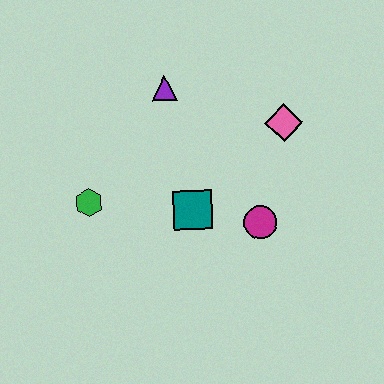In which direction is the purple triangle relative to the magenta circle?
The purple triangle is above the magenta circle.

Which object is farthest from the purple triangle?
The magenta circle is farthest from the purple triangle.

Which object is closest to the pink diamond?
The magenta circle is closest to the pink diamond.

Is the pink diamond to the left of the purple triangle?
No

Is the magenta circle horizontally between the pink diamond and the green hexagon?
Yes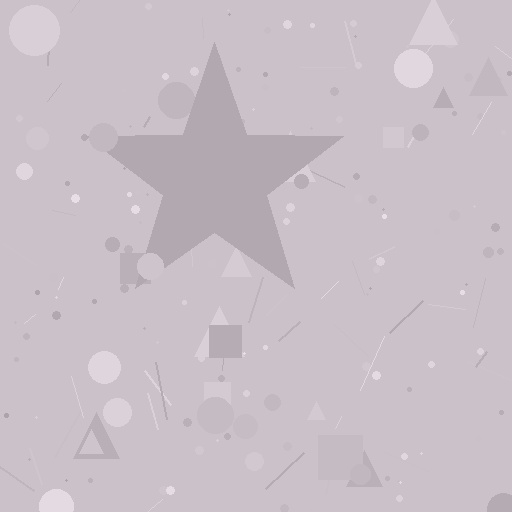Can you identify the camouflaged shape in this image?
The camouflaged shape is a star.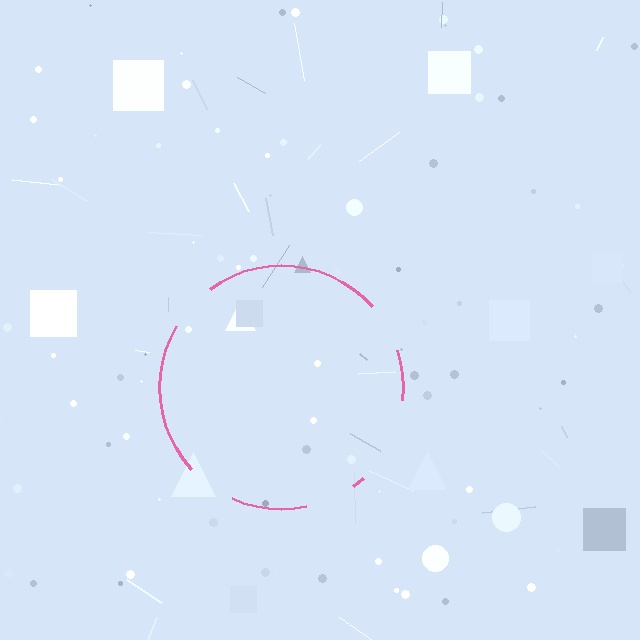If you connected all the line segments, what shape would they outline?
They would outline a circle.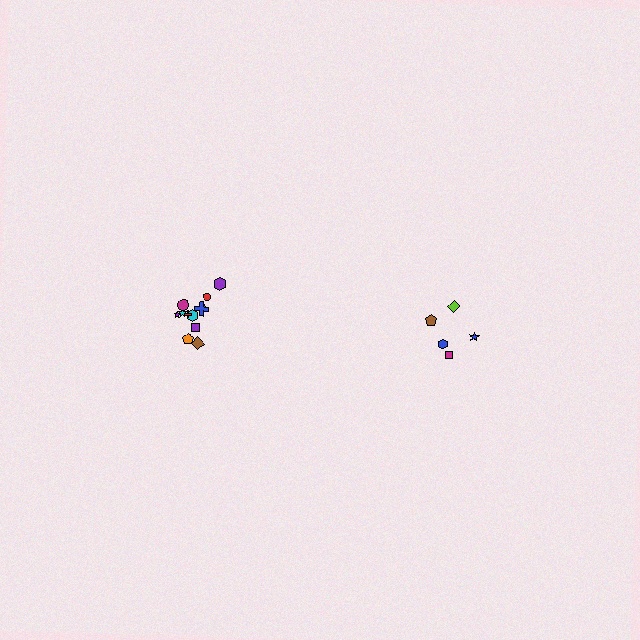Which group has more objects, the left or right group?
The left group.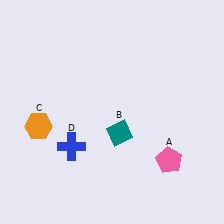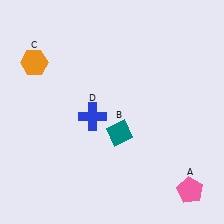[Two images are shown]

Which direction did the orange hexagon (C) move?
The orange hexagon (C) moved up.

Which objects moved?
The objects that moved are: the pink pentagon (A), the orange hexagon (C), the blue cross (D).